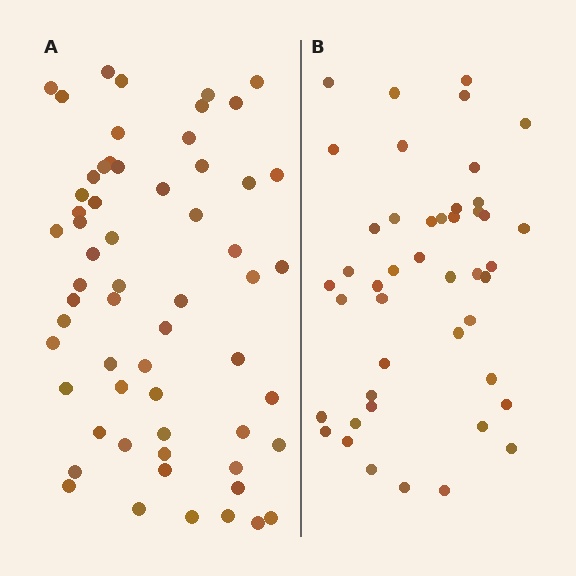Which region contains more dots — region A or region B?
Region A (the left region) has more dots.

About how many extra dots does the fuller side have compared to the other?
Region A has approximately 15 more dots than region B.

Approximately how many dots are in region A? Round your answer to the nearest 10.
About 60 dots.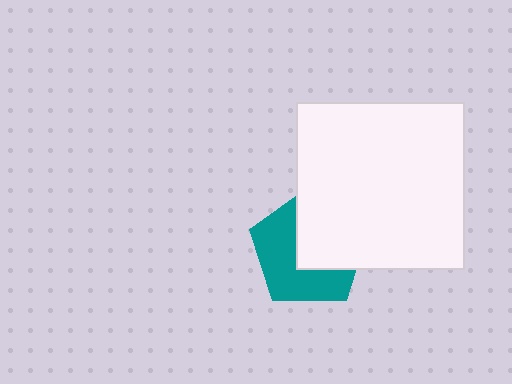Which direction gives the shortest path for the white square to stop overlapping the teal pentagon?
Moving toward the upper-right gives the shortest separation.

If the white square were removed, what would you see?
You would see the complete teal pentagon.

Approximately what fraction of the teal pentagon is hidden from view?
Roughly 47% of the teal pentagon is hidden behind the white square.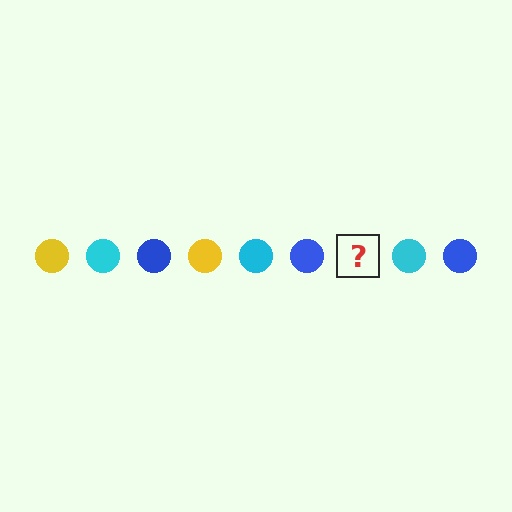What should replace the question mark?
The question mark should be replaced with a yellow circle.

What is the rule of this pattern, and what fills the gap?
The rule is that the pattern cycles through yellow, cyan, blue circles. The gap should be filled with a yellow circle.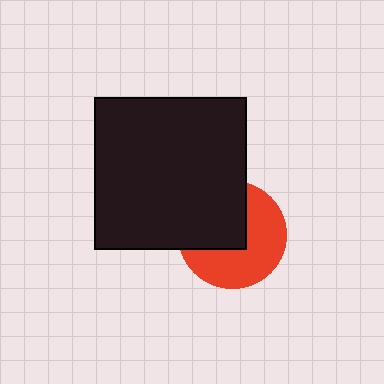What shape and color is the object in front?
The object in front is a black square.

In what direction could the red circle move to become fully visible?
The red circle could move toward the lower-right. That would shift it out from behind the black square entirely.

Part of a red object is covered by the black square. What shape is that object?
It is a circle.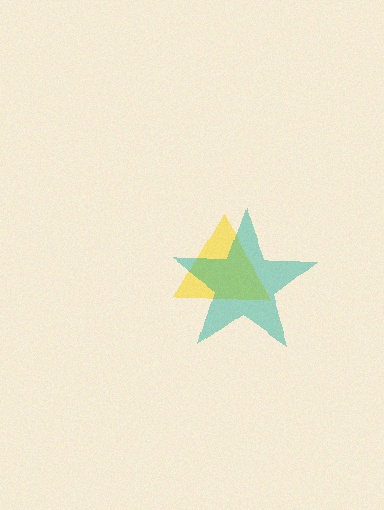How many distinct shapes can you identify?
There are 2 distinct shapes: a yellow triangle, a teal star.